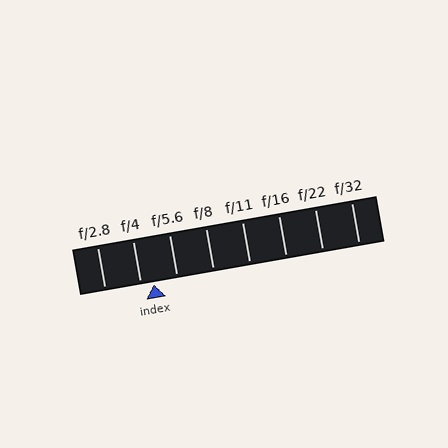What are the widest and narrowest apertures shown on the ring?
The widest aperture shown is f/2.8 and the narrowest is f/32.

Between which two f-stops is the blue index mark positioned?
The index mark is between f/4 and f/5.6.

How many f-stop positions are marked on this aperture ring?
There are 8 f-stop positions marked.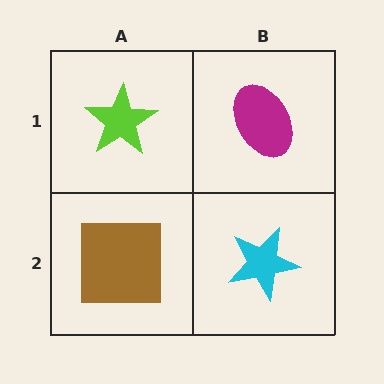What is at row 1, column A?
A lime star.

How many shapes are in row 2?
2 shapes.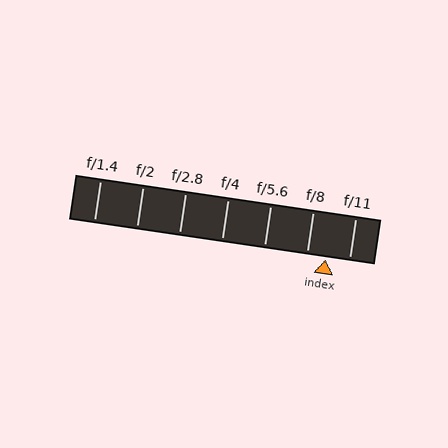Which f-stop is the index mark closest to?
The index mark is closest to f/8.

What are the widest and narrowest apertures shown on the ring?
The widest aperture shown is f/1.4 and the narrowest is f/11.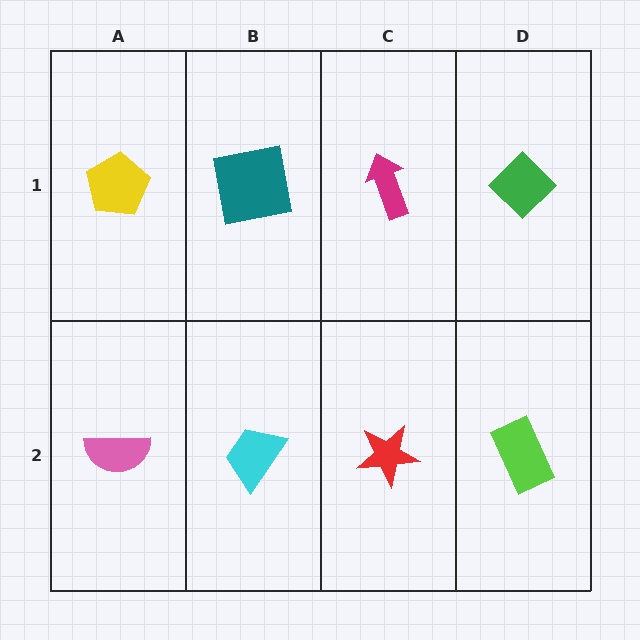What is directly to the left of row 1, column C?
A teal square.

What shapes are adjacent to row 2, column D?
A green diamond (row 1, column D), a red star (row 2, column C).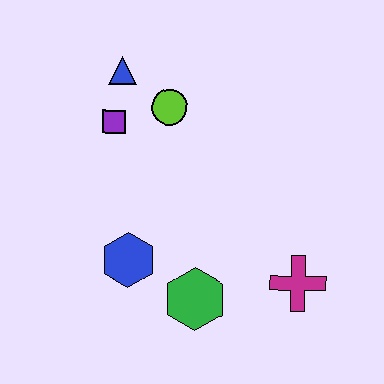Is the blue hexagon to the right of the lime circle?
No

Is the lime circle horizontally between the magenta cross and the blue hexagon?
Yes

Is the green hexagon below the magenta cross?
Yes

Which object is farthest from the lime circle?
The magenta cross is farthest from the lime circle.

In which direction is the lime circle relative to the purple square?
The lime circle is to the right of the purple square.